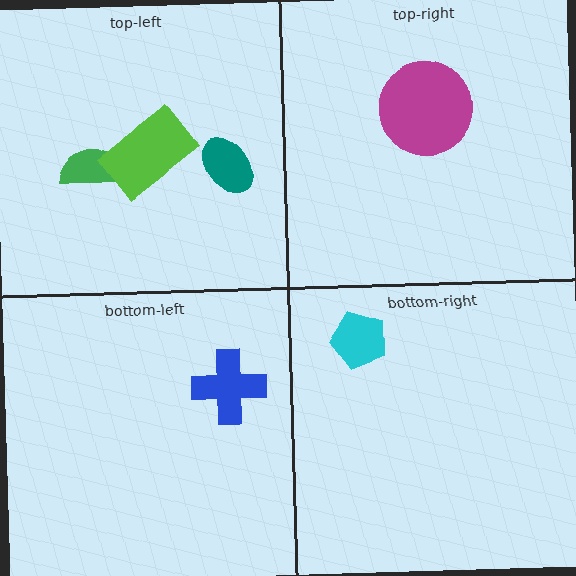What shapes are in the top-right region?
The magenta circle.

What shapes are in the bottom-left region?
The blue cross.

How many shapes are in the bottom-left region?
1.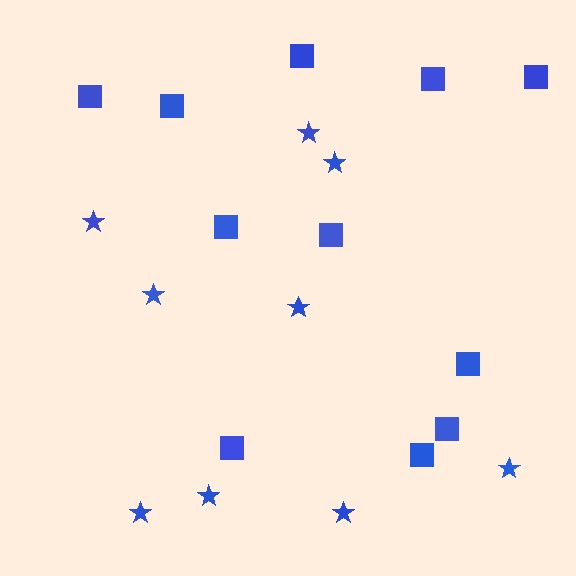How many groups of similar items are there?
There are 2 groups: one group of stars (9) and one group of squares (11).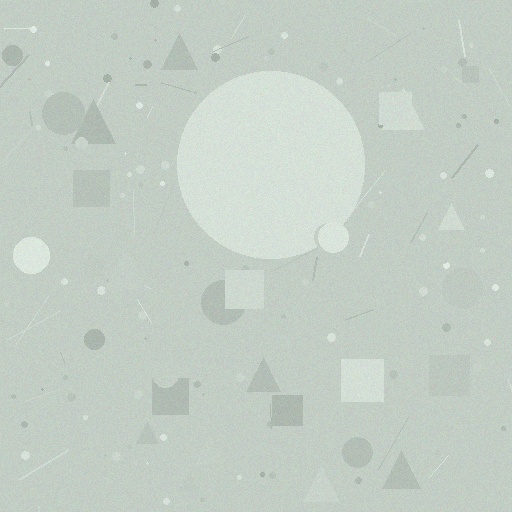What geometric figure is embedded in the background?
A circle is embedded in the background.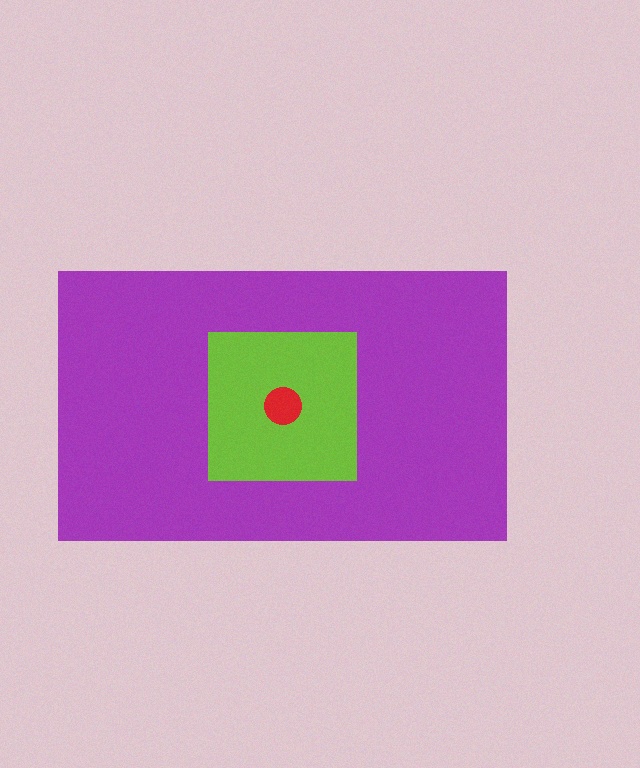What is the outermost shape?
The purple rectangle.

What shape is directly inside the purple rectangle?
The lime square.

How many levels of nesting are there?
3.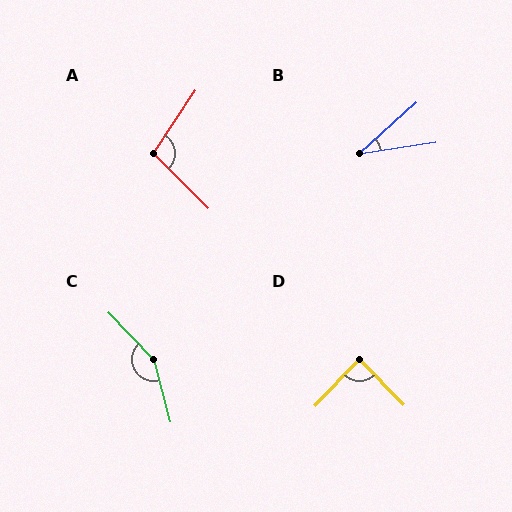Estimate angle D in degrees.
Approximately 88 degrees.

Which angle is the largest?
C, at approximately 151 degrees.